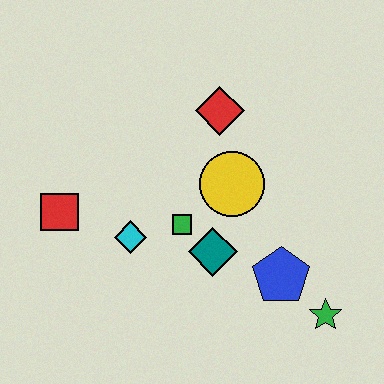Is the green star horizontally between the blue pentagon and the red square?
No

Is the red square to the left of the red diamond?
Yes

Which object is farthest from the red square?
The green star is farthest from the red square.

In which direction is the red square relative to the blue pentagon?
The red square is to the left of the blue pentagon.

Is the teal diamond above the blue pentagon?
Yes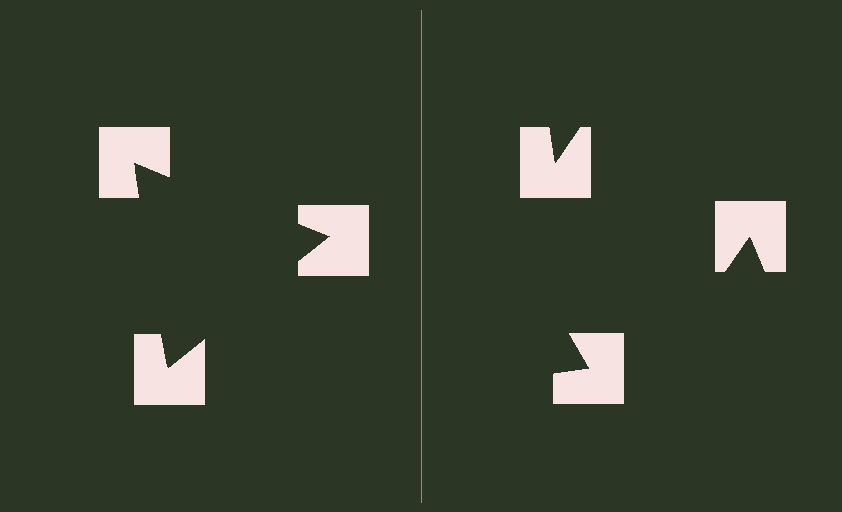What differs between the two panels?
The notched squares are positioned identically on both sides; only the wedge orientations differ. On the left they align to a triangle; on the right they are misaligned.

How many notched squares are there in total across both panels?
6 — 3 on each side.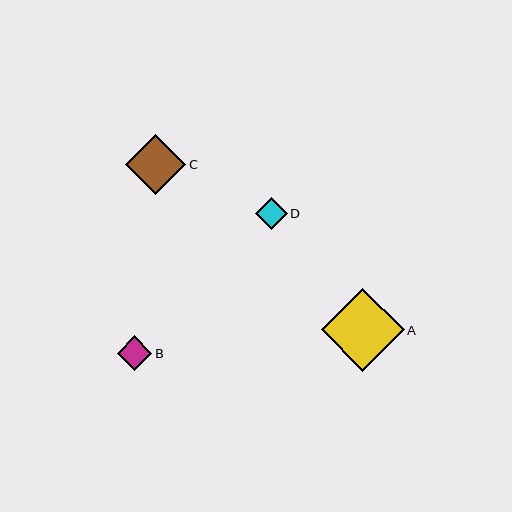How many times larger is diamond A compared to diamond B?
Diamond A is approximately 2.4 times the size of diamond B.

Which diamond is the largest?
Diamond A is the largest with a size of approximately 83 pixels.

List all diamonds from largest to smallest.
From largest to smallest: A, C, B, D.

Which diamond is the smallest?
Diamond D is the smallest with a size of approximately 32 pixels.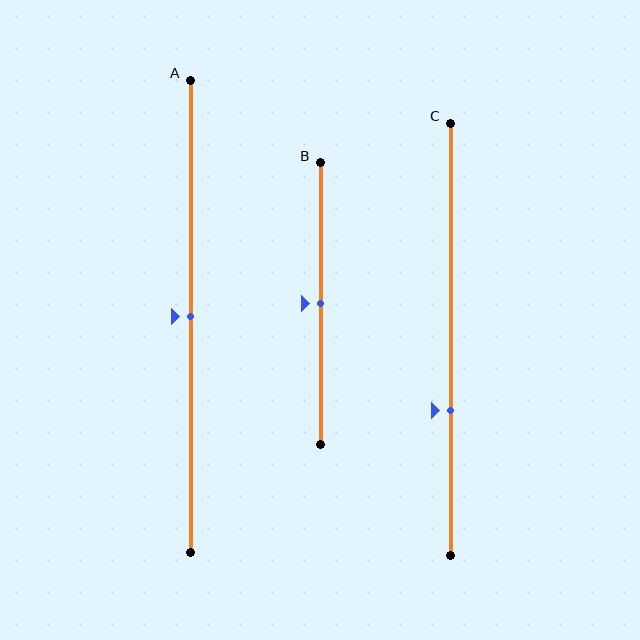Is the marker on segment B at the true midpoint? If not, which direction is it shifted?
Yes, the marker on segment B is at the true midpoint.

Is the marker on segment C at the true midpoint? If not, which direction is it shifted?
No, the marker on segment C is shifted downward by about 17% of the segment length.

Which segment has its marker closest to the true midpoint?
Segment A has its marker closest to the true midpoint.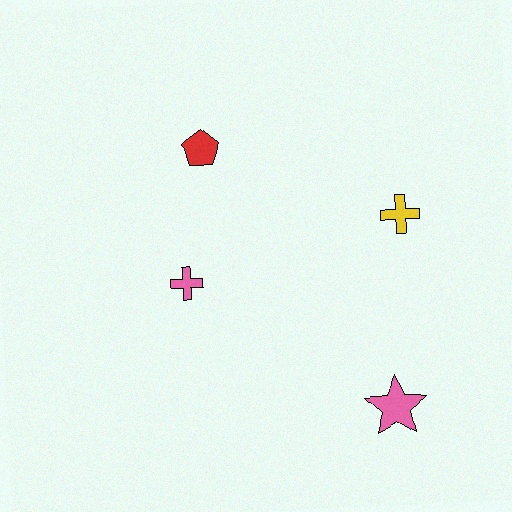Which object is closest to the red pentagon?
The pink cross is closest to the red pentagon.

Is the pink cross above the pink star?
Yes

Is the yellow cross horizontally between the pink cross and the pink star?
No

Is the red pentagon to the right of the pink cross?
Yes